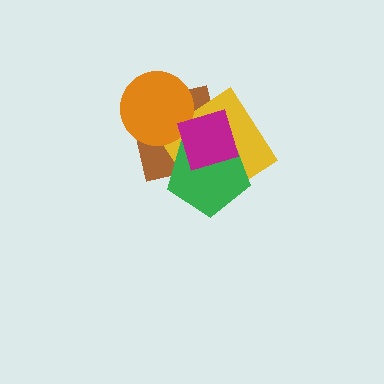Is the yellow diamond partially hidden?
Yes, it is partially covered by another shape.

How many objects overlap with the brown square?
4 objects overlap with the brown square.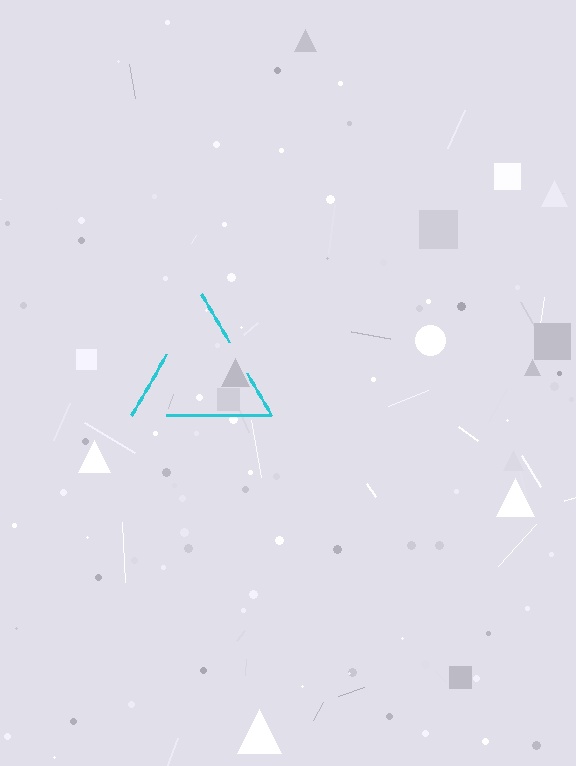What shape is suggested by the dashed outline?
The dashed outline suggests a triangle.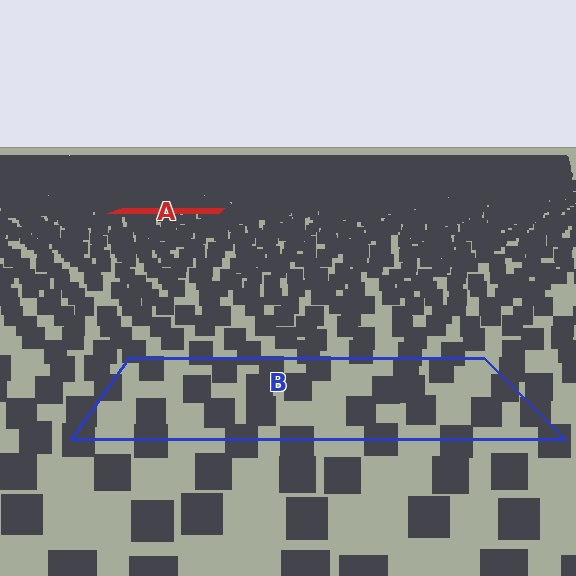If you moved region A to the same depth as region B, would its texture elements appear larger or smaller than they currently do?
They would appear larger. At a closer depth, the same texture elements are projected at a bigger on-screen size.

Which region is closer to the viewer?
Region B is closer. The texture elements there are larger and more spread out.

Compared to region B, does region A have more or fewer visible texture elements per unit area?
Region A has more texture elements per unit area — they are packed more densely because it is farther away.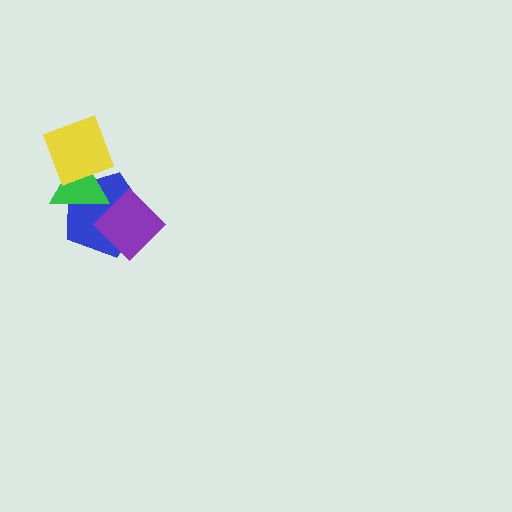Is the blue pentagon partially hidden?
Yes, it is partially covered by another shape.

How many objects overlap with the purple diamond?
2 objects overlap with the purple diamond.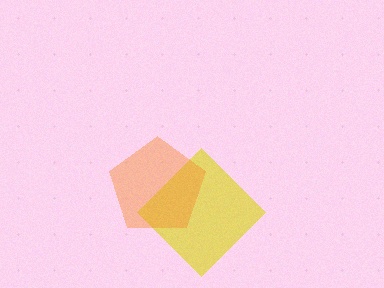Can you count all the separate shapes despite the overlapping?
Yes, there are 2 separate shapes.